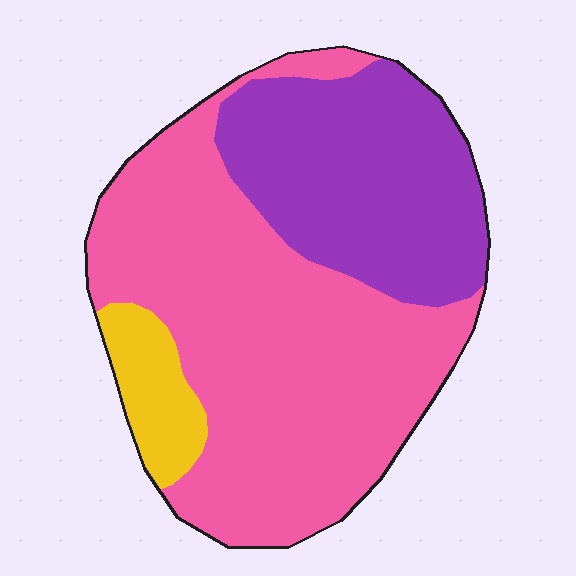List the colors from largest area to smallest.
From largest to smallest: pink, purple, yellow.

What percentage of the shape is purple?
Purple covers around 30% of the shape.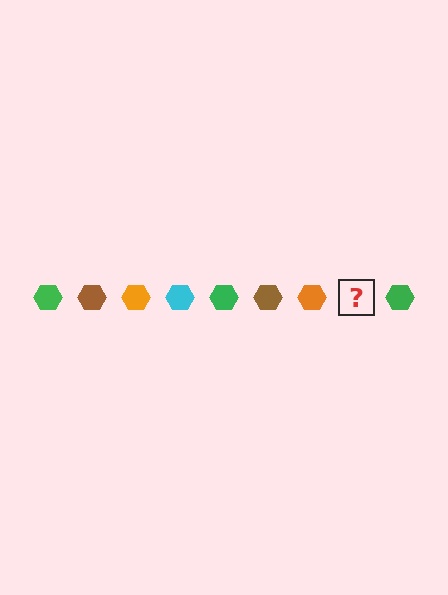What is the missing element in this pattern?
The missing element is a cyan hexagon.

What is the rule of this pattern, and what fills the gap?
The rule is that the pattern cycles through green, brown, orange, cyan hexagons. The gap should be filled with a cyan hexagon.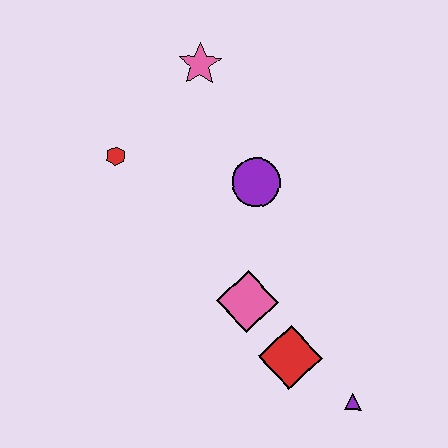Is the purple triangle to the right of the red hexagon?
Yes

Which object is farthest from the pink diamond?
The pink star is farthest from the pink diamond.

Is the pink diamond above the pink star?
No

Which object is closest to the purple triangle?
The red diamond is closest to the purple triangle.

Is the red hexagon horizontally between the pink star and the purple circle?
No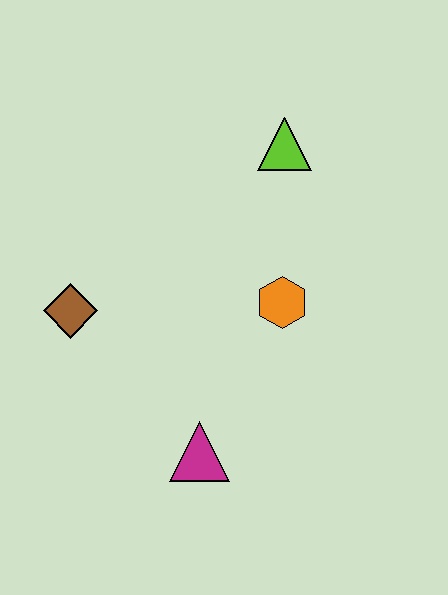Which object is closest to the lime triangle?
The orange hexagon is closest to the lime triangle.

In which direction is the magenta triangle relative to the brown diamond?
The magenta triangle is below the brown diamond.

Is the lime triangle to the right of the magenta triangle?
Yes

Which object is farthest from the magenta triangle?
The lime triangle is farthest from the magenta triangle.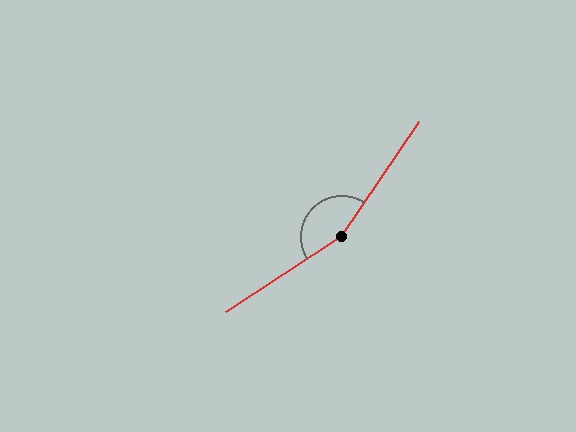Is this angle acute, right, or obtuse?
It is obtuse.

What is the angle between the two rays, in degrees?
Approximately 157 degrees.